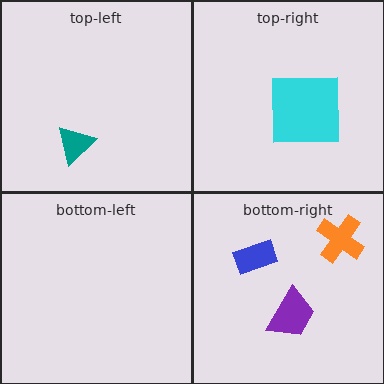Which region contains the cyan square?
The top-right region.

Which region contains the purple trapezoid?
The bottom-right region.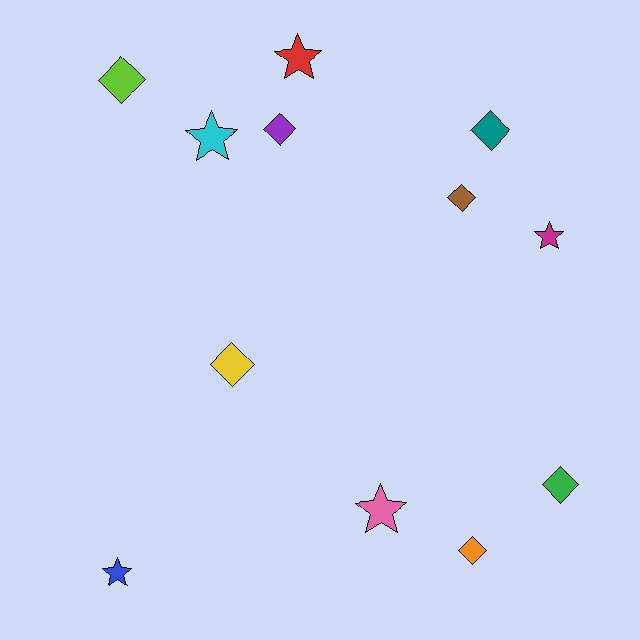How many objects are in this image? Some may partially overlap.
There are 12 objects.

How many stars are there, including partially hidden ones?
There are 5 stars.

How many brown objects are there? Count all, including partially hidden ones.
There is 1 brown object.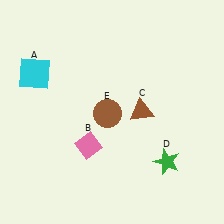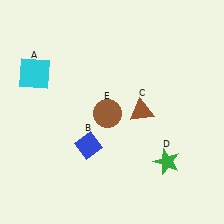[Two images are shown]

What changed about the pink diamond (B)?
In Image 1, B is pink. In Image 2, it changed to blue.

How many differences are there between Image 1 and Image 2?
There is 1 difference between the two images.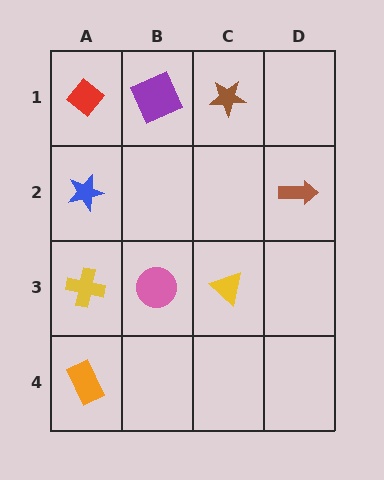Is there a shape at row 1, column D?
No, that cell is empty.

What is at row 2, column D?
A brown arrow.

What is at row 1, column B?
A purple square.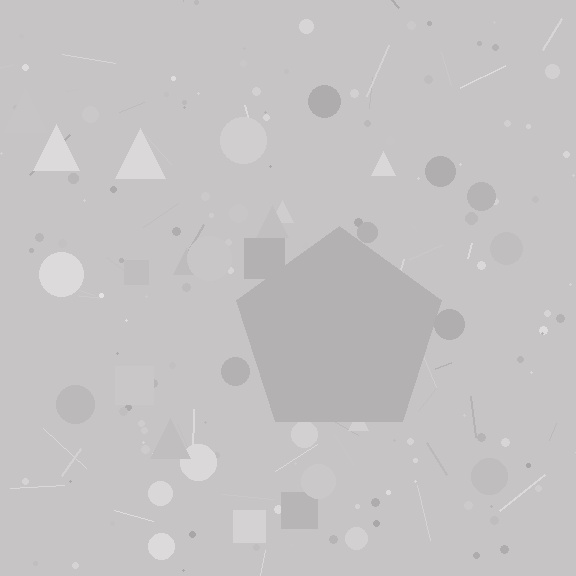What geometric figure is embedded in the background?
A pentagon is embedded in the background.